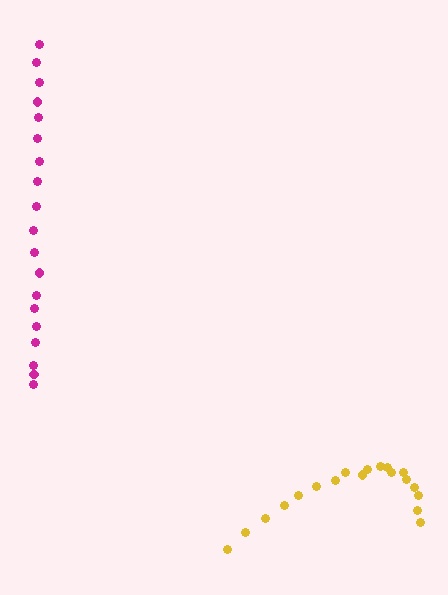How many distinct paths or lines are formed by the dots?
There are 2 distinct paths.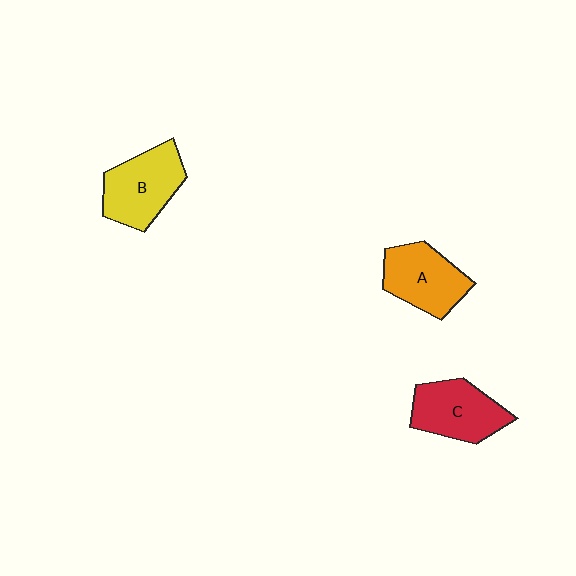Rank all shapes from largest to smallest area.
From largest to smallest: B (yellow), C (red), A (orange).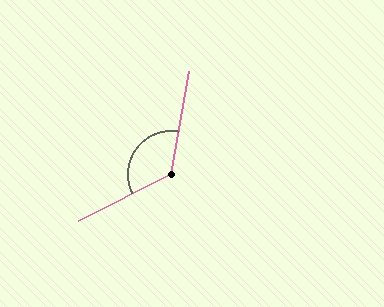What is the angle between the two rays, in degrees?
Approximately 126 degrees.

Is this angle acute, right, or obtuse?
It is obtuse.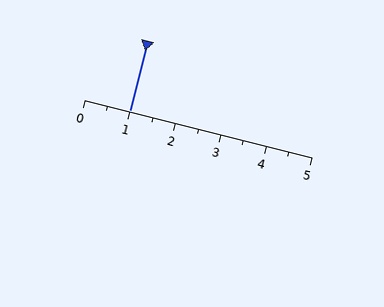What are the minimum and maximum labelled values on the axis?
The axis runs from 0 to 5.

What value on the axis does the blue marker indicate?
The marker indicates approximately 1.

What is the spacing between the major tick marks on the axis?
The major ticks are spaced 1 apart.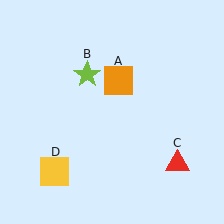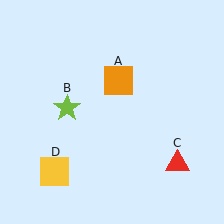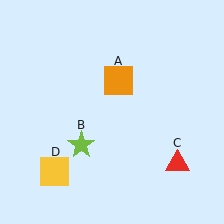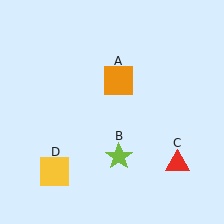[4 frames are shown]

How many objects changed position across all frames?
1 object changed position: lime star (object B).